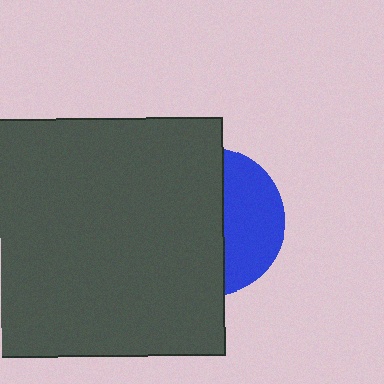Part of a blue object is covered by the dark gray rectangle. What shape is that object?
It is a circle.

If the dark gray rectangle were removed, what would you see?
You would see the complete blue circle.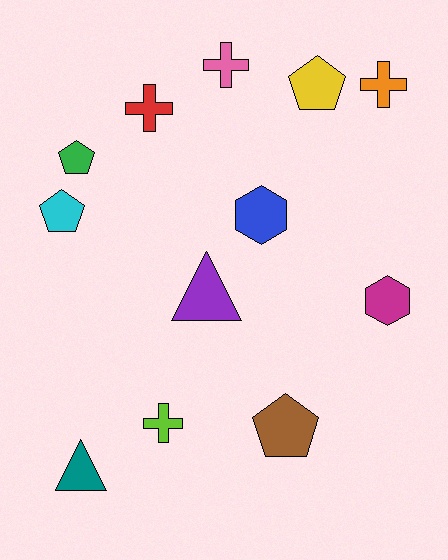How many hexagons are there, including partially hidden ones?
There are 2 hexagons.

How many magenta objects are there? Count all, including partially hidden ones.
There is 1 magenta object.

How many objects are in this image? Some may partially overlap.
There are 12 objects.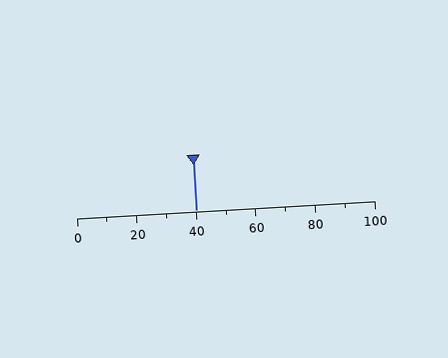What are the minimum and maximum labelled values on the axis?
The axis runs from 0 to 100.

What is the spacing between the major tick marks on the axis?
The major ticks are spaced 20 apart.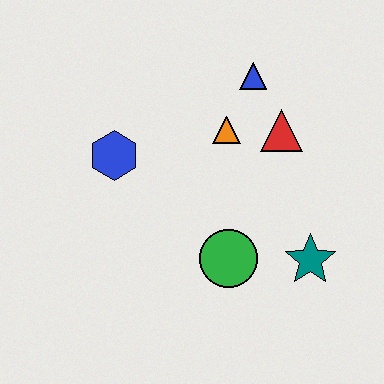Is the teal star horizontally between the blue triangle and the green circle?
No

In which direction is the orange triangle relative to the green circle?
The orange triangle is above the green circle.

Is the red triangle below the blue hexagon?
No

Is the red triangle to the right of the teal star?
No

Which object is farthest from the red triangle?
The blue hexagon is farthest from the red triangle.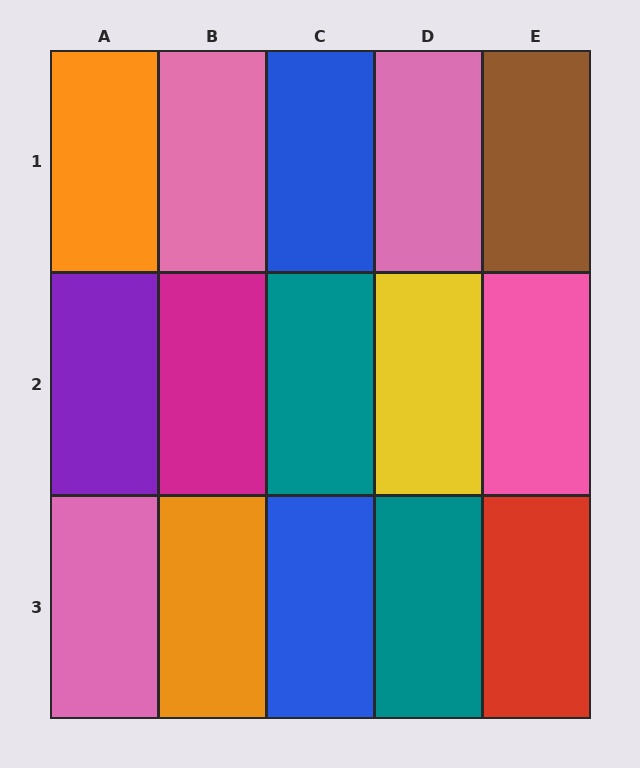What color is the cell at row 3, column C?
Blue.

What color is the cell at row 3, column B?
Orange.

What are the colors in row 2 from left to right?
Purple, magenta, teal, yellow, pink.